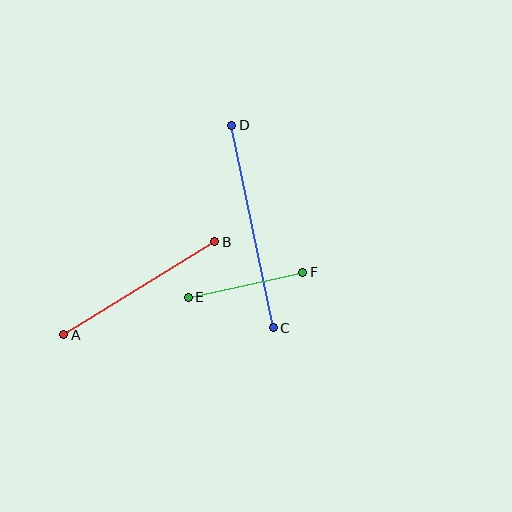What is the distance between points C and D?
The distance is approximately 207 pixels.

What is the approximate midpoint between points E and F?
The midpoint is at approximately (246, 285) pixels.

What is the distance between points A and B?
The distance is approximately 177 pixels.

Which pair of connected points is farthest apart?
Points C and D are farthest apart.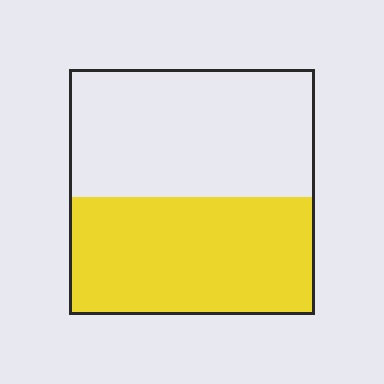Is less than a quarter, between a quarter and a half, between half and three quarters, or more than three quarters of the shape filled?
Between a quarter and a half.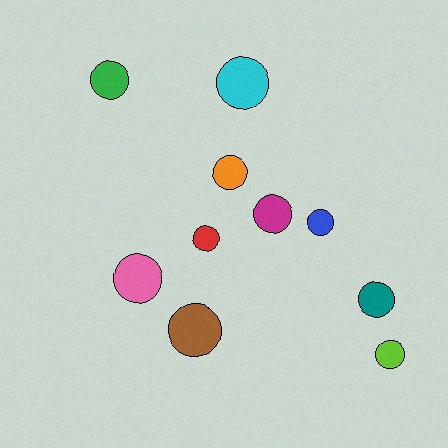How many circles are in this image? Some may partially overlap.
There are 10 circles.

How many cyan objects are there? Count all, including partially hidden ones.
There is 1 cyan object.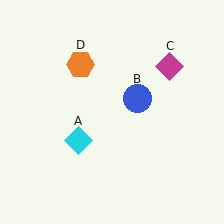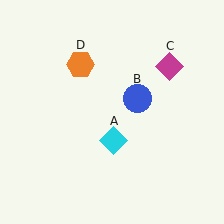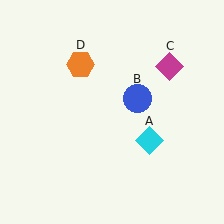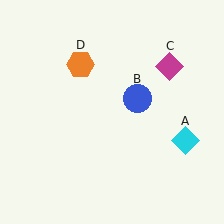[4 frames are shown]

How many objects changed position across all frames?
1 object changed position: cyan diamond (object A).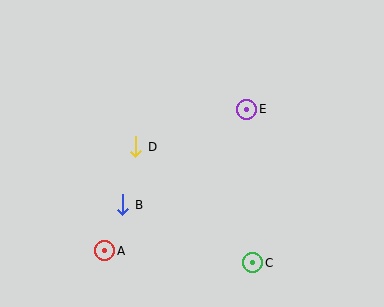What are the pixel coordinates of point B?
Point B is at (123, 205).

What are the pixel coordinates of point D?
Point D is at (136, 147).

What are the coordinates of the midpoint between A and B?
The midpoint between A and B is at (114, 228).